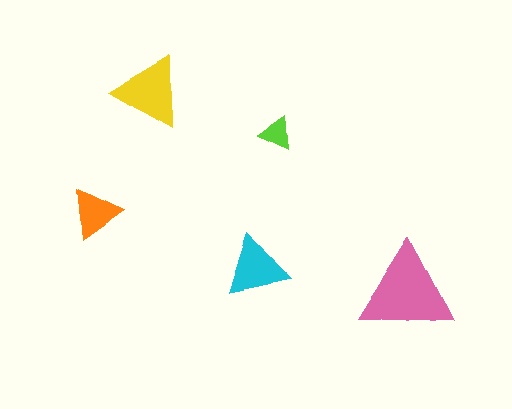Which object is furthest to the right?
The pink triangle is rightmost.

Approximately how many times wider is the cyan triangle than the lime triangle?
About 2 times wider.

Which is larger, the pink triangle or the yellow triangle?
The pink one.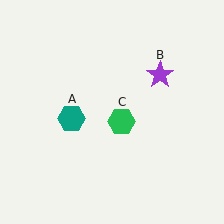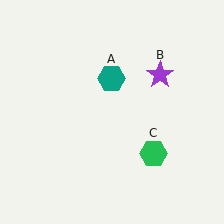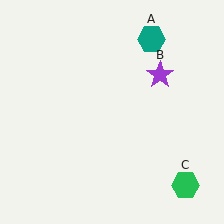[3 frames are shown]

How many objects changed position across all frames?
2 objects changed position: teal hexagon (object A), green hexagon (object C).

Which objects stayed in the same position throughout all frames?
Purple star (object B) remained stationary.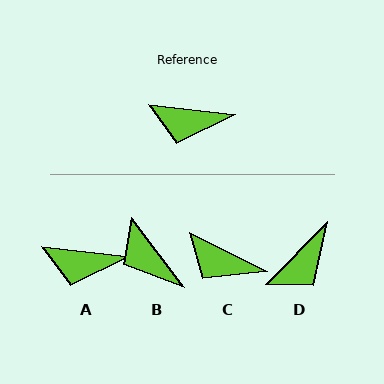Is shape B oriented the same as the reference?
No, it is off by about 46 degrees.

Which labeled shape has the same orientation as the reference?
A.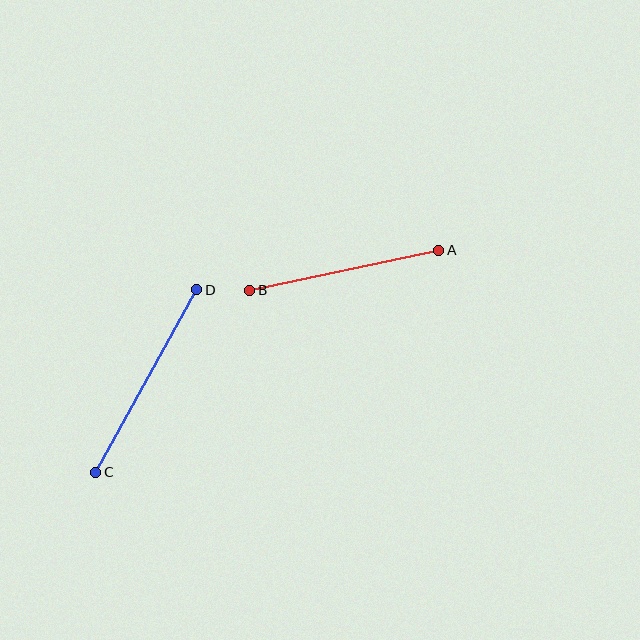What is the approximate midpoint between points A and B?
The midpoint is at approximately (344, 270) pixels.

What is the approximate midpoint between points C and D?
The midpoint is at approximately (146, 381) pixels.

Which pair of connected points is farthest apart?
Points C and D are farthest apart.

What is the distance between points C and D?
The distance is approximately 208 pixels.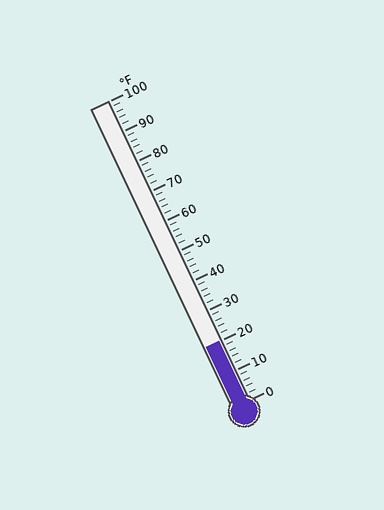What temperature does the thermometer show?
The thermometer shows approximately 20°F.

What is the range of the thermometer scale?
The thermometer scale ranges from 0°F to 100°F.